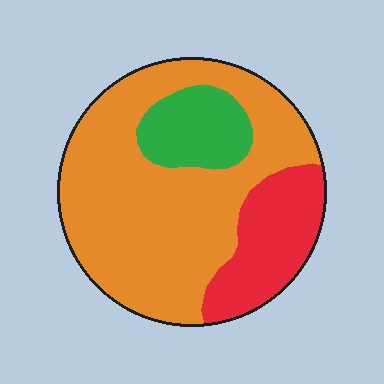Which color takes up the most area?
Orange, at roughly 65%.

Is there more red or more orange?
Orange.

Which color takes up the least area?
Green, at roughly 15%.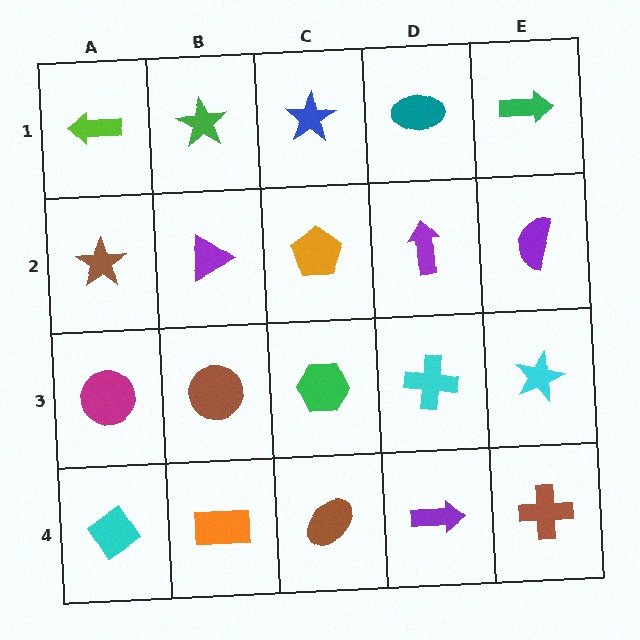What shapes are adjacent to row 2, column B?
A green star (row 1, column B), a brown circle (row 3, column B), a brown star (row 2, column A), an orange pentagon (row 2, column C).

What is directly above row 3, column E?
A purple semicircle.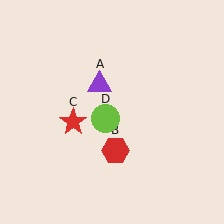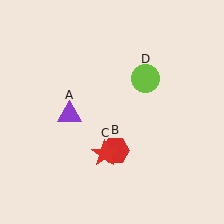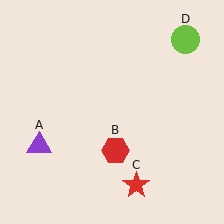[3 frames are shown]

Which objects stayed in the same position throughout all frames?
Red hexagon (object B) remained stationary.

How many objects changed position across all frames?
3 objects changed position: purple triangle (object A), red star (object C), lime circle (object D).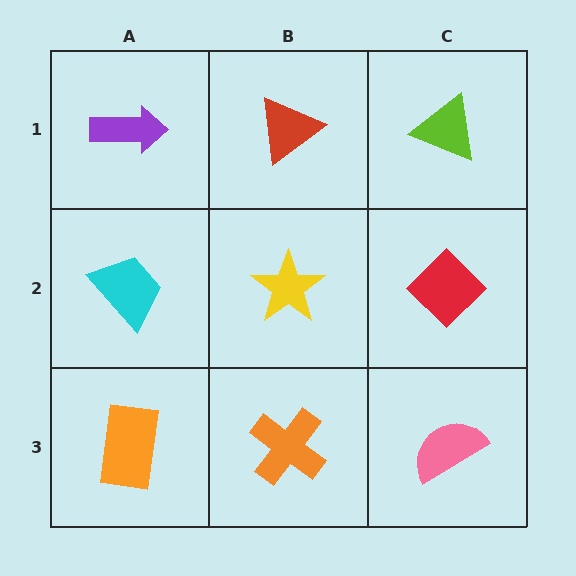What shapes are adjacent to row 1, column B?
A yellow star (row 2, column B), a purple arrow (row 1, column A), a lime triangle (row 1, column C).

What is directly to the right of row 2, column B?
A red diamond.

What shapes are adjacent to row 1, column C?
A red diamond (row 2, column C), a red triangle (row 1, column B).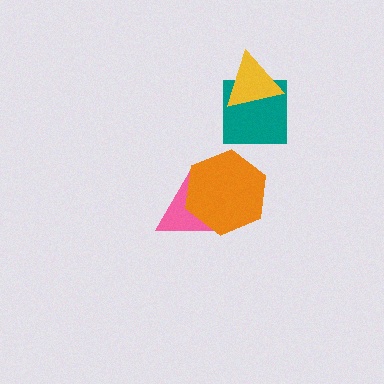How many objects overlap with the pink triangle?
1 object overlaps with the pink triangle.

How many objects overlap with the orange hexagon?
1 object overlaps with the orange hexagon.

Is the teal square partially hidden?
Yes, it is partially covered by another shape.